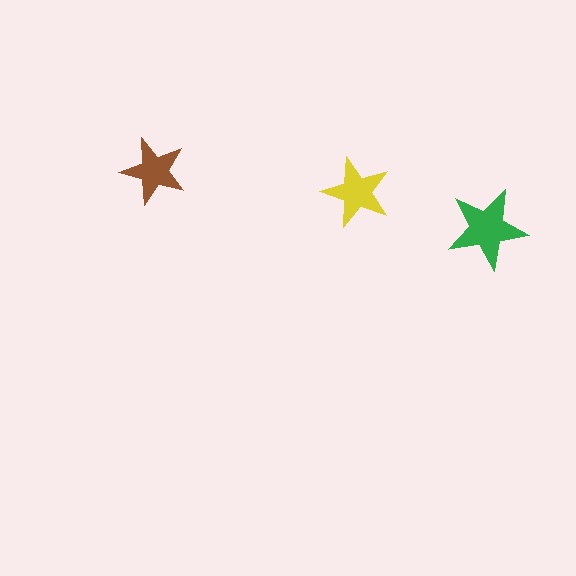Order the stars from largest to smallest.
the green one, the yellow one, the brown one.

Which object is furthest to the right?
The green star is rightmost.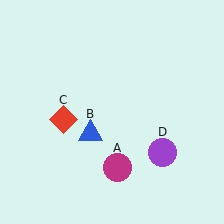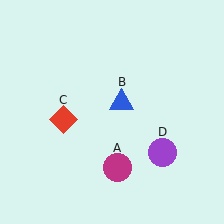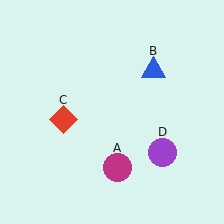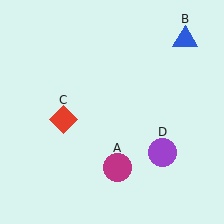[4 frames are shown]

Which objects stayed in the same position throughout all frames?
Magenta circle (object A) and red diamond (object C) and purple circle (object D) remained stationary.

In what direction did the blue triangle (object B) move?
The blue triangle (object B) moved up and to the right.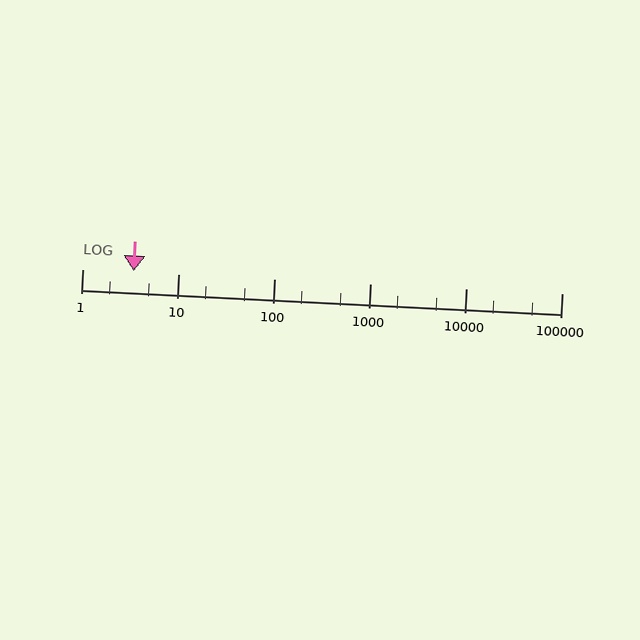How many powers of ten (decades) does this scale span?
The scale spans 5 decades, from 1 to 100000.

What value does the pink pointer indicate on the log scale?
The pointer indicates approximately 3.4.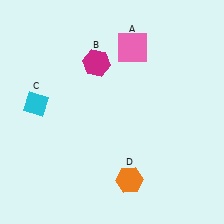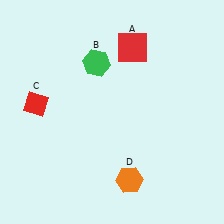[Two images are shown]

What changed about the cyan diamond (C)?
In Image 1, C is cyan. In Image 2, it changed to red.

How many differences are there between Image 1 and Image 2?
There are 3 differences between the two images.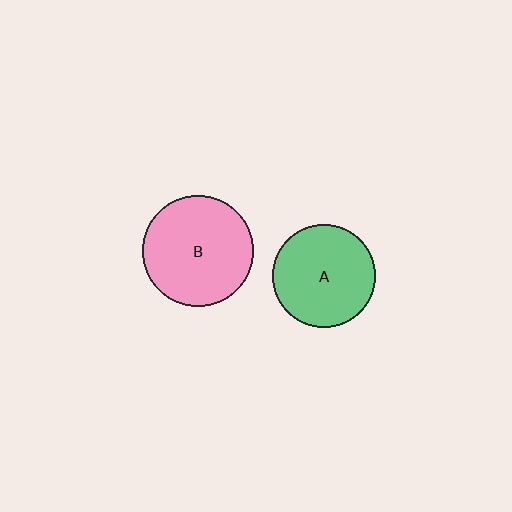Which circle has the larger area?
Circle B (pink).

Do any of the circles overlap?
No, none of the circles overlap.